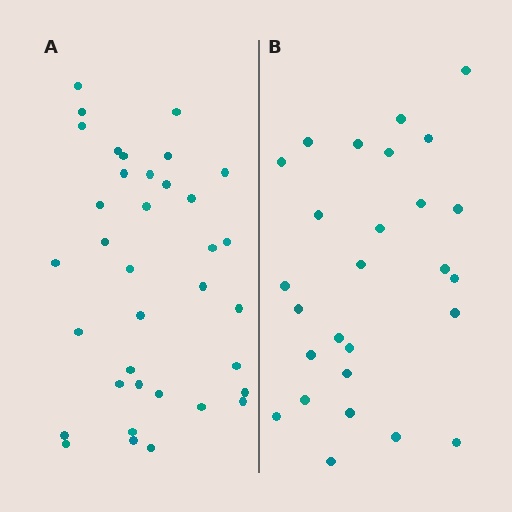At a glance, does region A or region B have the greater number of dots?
Region A (the left region) has more dots.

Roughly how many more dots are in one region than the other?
Region A has roughly 8 or so more dots than region B.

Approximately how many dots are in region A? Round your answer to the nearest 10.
About 40 dots. (The exact count is 36, which rounds to 40.)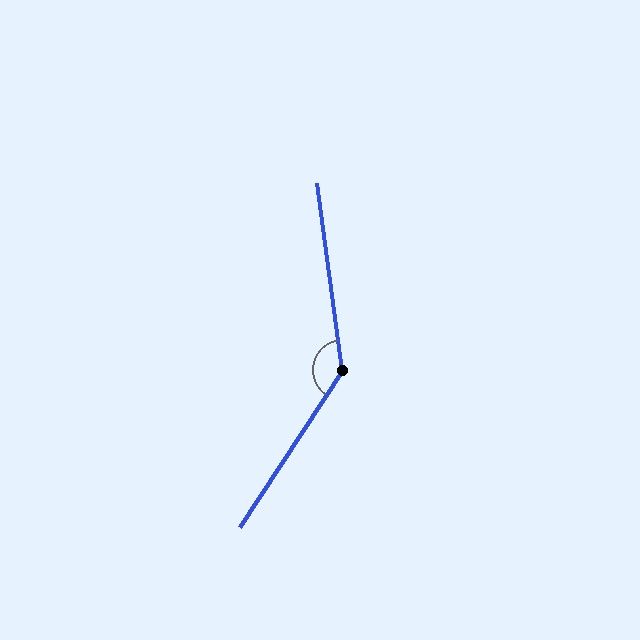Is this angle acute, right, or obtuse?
It is obtuse.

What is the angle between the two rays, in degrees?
Approximately 139 degrees.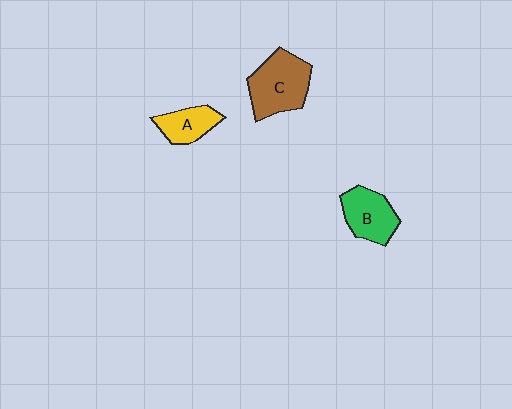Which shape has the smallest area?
Shape A (yellow).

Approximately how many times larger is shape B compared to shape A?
Approximately 1.3 times.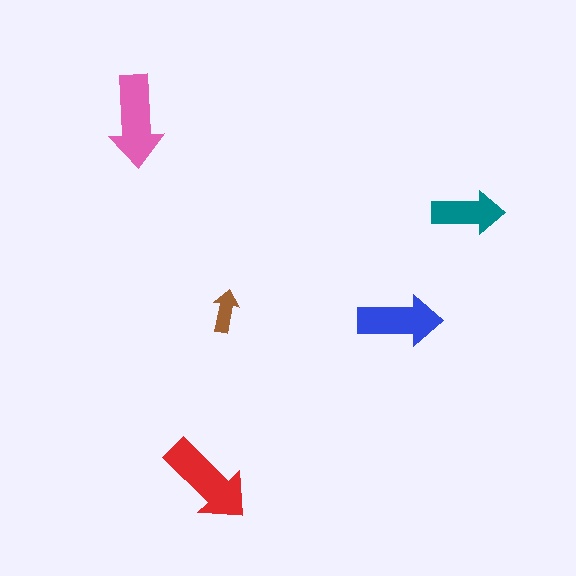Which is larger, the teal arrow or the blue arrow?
The blue one.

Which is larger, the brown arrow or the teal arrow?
The teal one.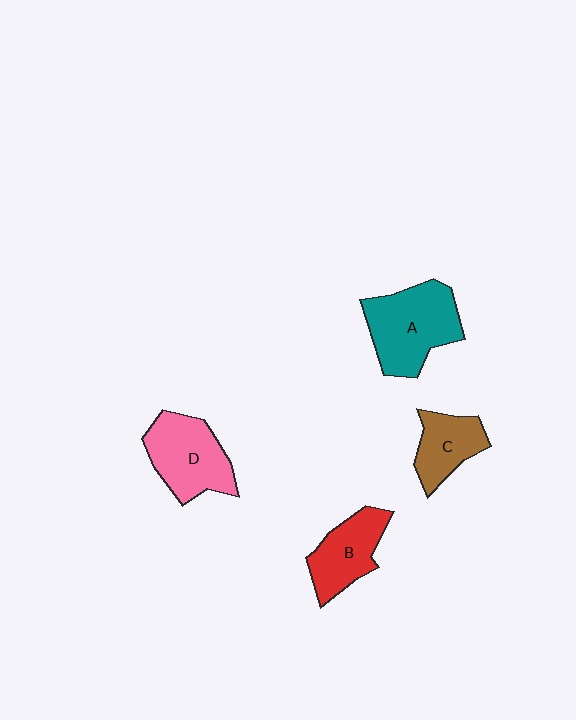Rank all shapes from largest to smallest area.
From largest to smallest: A (teal), D (pink), B (red), C (brown).